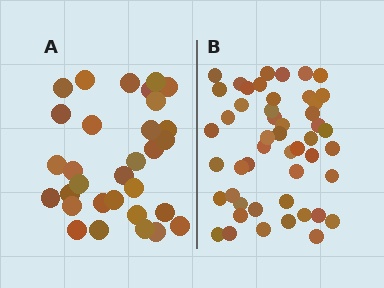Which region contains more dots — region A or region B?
Region B (the right region) has more dots.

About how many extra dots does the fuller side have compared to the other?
Region B has approximately 20 more dots than region A.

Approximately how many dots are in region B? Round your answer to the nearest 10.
About 50 dots. (The exact count is 49, which rounds to 50.)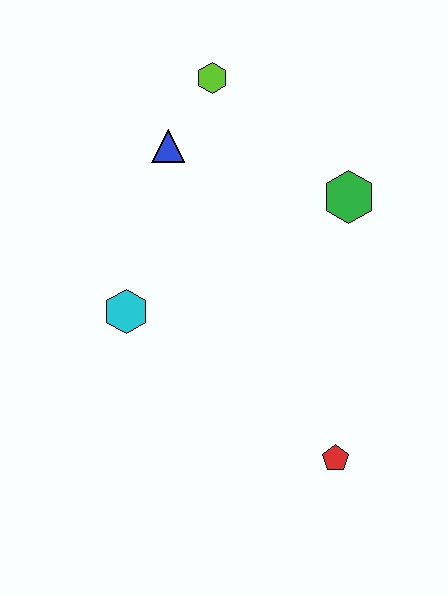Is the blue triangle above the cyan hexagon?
Yes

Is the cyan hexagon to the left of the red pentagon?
Yes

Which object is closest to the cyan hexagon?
The blue triangle is closest to the cyan hexagon.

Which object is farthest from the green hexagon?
The red pentagon is farthest from the green hexagon.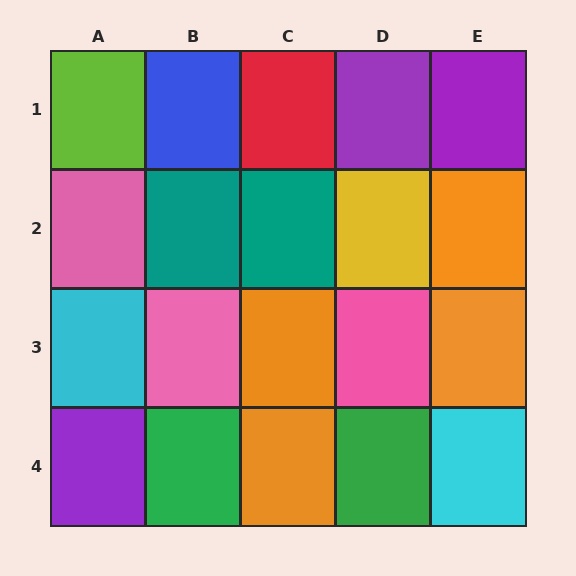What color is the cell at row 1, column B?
Blue.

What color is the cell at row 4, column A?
Purple.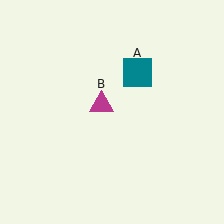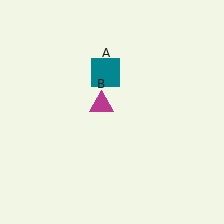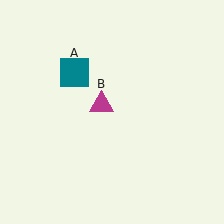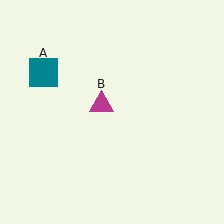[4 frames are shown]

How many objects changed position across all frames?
1 object changed position: teal square (object A).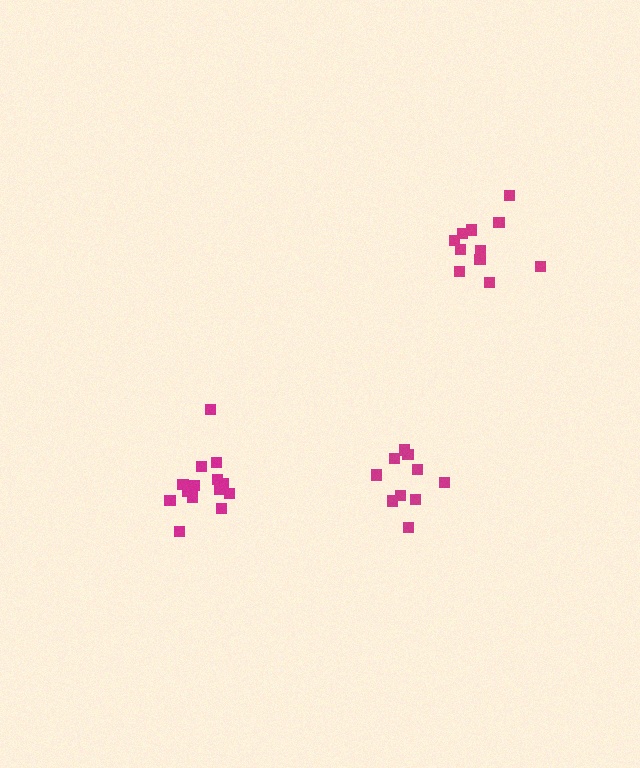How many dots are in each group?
Group 1: 11 dots, Group 2: 14 dots, Group 3: 10 dots (35 total).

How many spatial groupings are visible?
There are 3 spatial groupings.